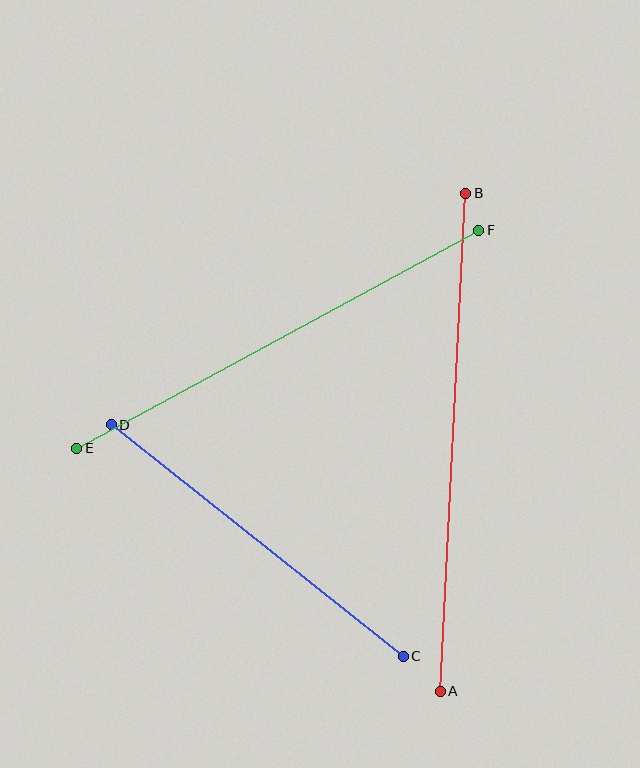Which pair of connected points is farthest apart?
Points A and B are farthest apart.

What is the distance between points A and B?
The distance is approximately 499 pixels.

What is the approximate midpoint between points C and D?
The midpoint is at approximately (257, 541) pixels.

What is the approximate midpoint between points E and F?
The midpoint is at approximately (278, 339) pixels.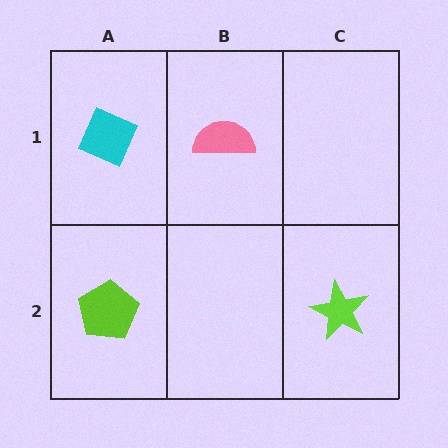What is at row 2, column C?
A lime star.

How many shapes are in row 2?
2 shapes.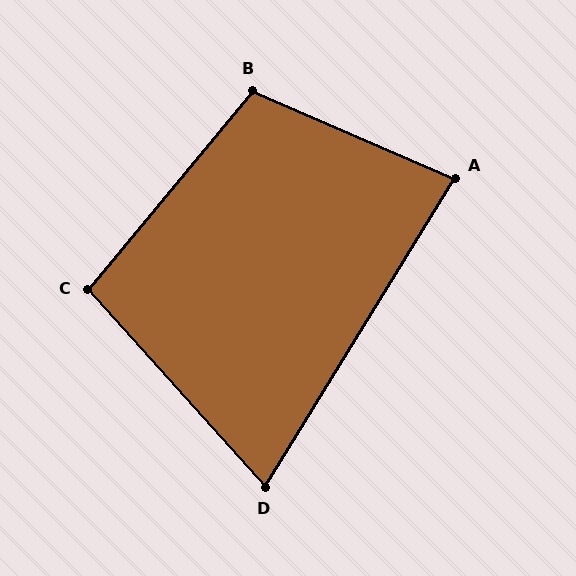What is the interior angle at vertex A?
Approximately 82 degrees (acute).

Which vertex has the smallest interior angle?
D, at approximately 74 degrees.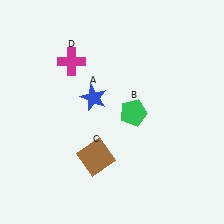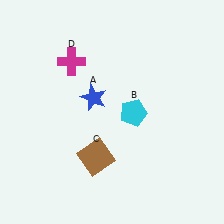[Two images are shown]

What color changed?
The pentagon (B) changed from green in Image 1 to cyan in Image 2.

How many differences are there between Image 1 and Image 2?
There is 1 difference between the two images.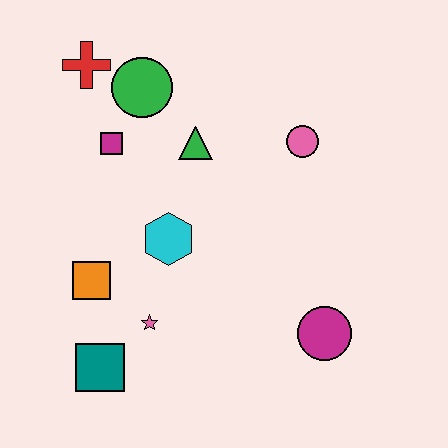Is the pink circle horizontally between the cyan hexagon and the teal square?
No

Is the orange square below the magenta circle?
No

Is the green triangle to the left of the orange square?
No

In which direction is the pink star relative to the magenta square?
The pink star is below the magenta square.